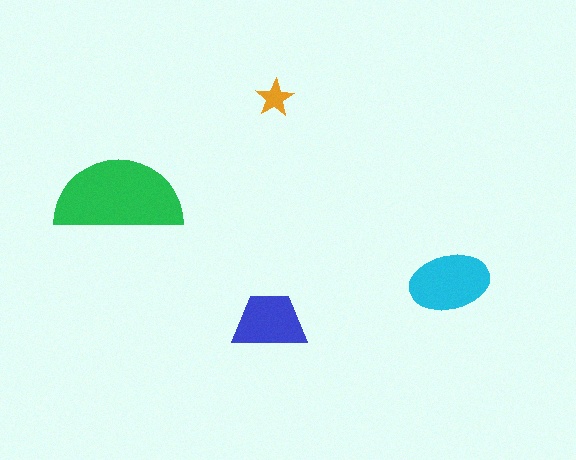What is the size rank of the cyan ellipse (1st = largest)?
2nd.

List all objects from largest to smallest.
The green semicircle, the cyan ellipse, the blue trapezoid, the orange star.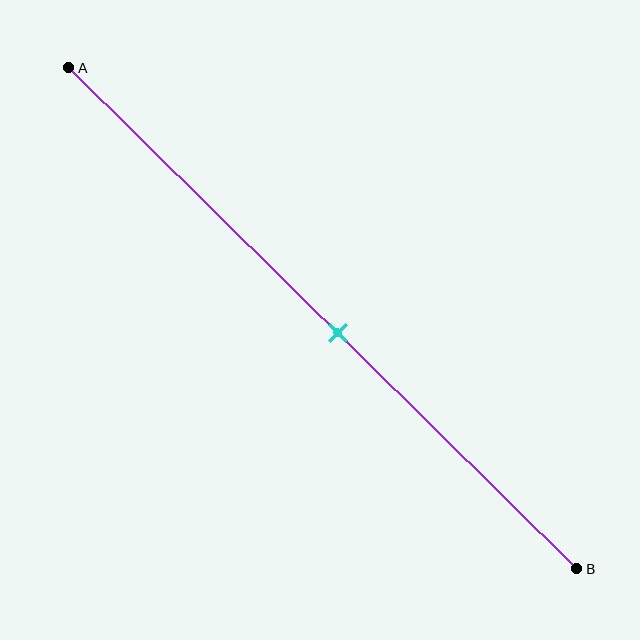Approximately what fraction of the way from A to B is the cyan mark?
The cyan mark is approximately 55% of the way from A to B.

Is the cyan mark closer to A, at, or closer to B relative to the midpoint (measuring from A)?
The cyan mark is approximately at the midpoint of segment AB.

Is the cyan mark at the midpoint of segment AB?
Yes, the mark is approximately at the midpoint.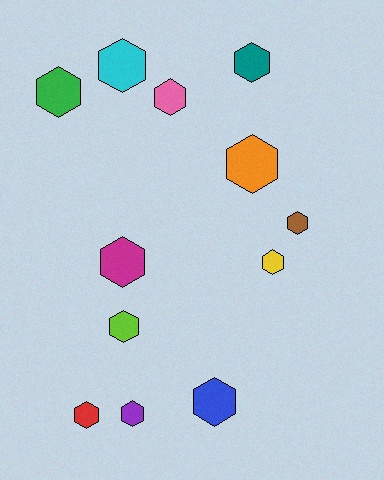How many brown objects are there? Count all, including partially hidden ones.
There is 1 brown object.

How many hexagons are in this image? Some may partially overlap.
There are 12 hexagons.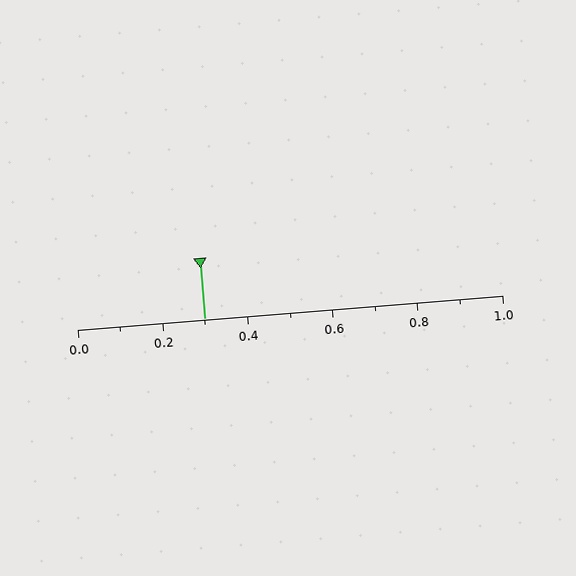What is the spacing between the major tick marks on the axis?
The major ticks are spaced 0.2 apart.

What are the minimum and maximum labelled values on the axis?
The axis runs from 0.0 to 1.0.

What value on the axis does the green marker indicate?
The marker indicates approximately 0.3.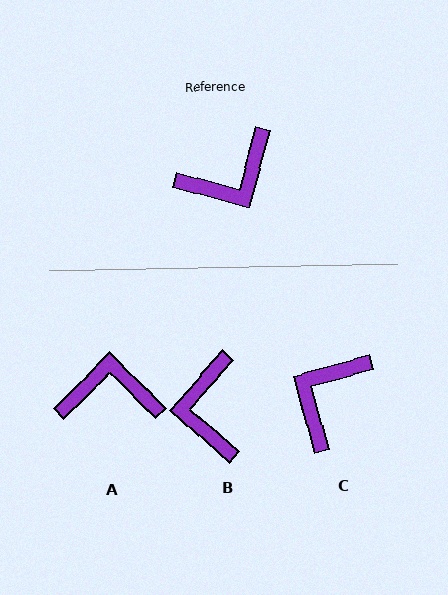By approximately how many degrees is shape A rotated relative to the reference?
Approximately 150 degrees counter-clockwise.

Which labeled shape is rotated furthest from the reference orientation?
A, about 150 degrees away.